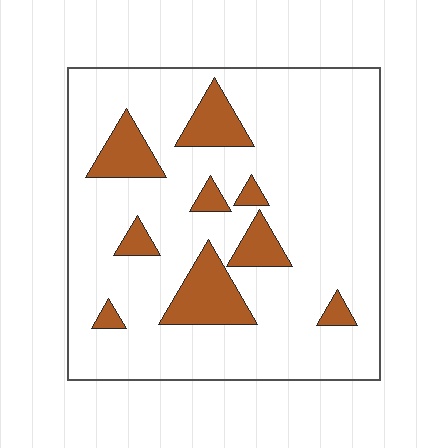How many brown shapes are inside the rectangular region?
9.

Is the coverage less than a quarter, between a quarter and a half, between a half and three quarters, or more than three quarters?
Less than a quarter.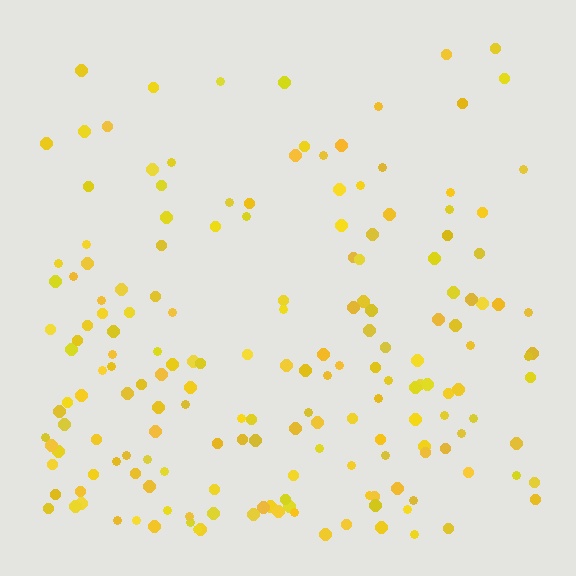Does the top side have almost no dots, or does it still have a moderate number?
Still a moderate number, just noticeably fewer than the bottom.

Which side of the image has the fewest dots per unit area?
The top.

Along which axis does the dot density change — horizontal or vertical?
Vertical.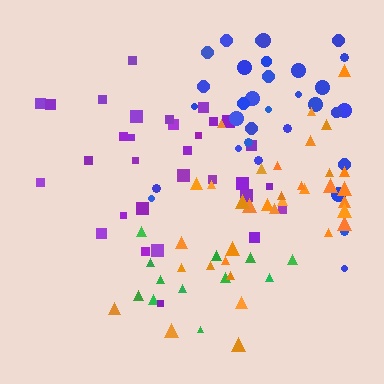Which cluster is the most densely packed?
Orange.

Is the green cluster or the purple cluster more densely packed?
Purple.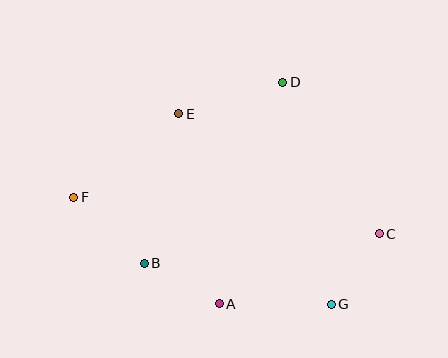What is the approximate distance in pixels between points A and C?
The distance between A and C is approximately 175 pixels.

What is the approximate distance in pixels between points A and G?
The distance between A and G is approximately 112 pixels.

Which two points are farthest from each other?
Points C and F are farthest from each other.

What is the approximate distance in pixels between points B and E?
The distance between B and E is approximately 153 pixels.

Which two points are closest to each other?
Points C and G are closest to each other.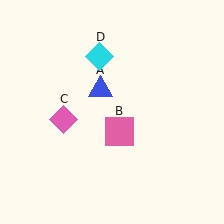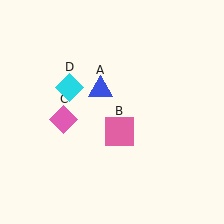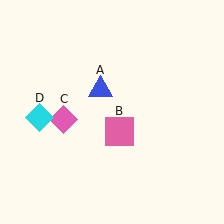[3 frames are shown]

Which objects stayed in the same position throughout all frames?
Blue triangle (object A) and pink square (object B) and pink diamond (object C) remained stationary.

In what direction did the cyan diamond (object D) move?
The cyan diamond (object D) moved down and to the left.